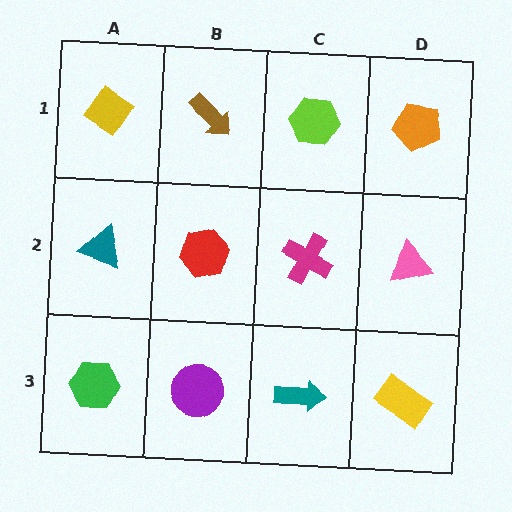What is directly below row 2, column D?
A yellow rectangle.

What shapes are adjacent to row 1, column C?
A magenta cross (row 2, column C), a brown arrow (row 1, column B), an orange pentagon (row 1, column D).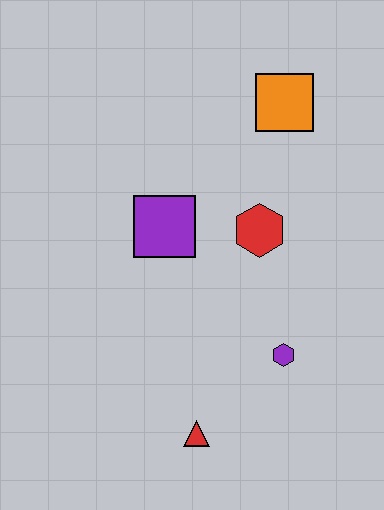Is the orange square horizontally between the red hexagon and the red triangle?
No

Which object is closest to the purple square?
The red hexagon is closest to the purple square.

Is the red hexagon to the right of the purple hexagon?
No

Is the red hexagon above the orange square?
No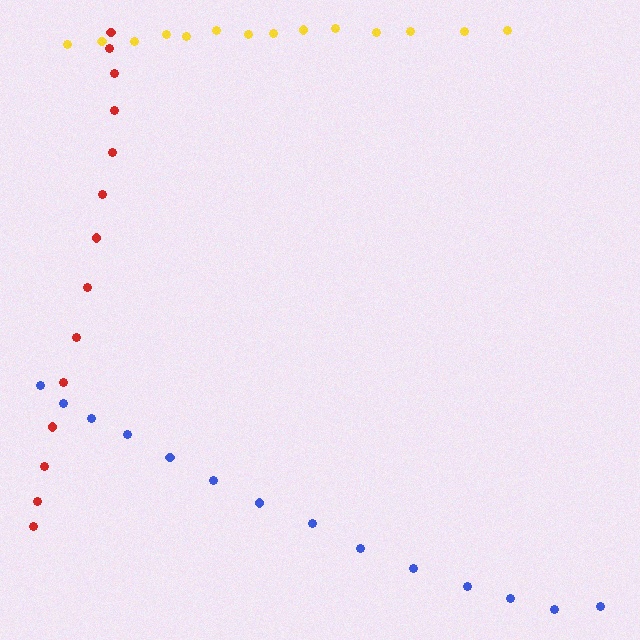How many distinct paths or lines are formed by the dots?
There are 3 distinct paths.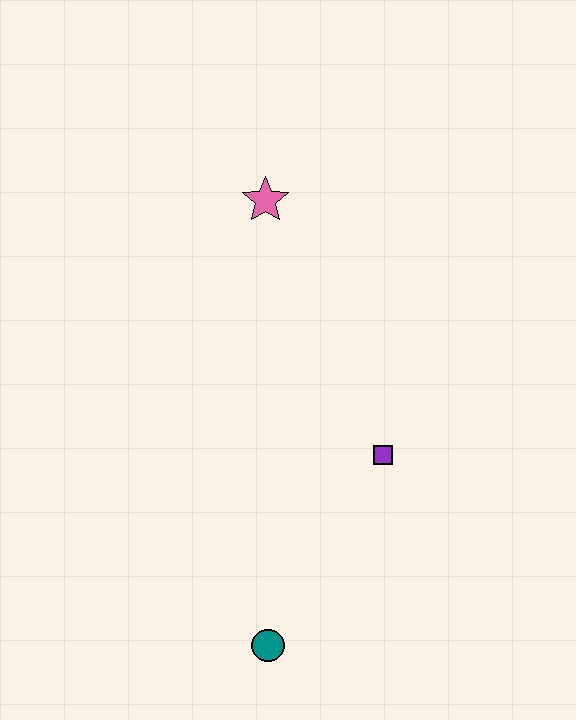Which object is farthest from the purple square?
The pink star is farthest from the purple square.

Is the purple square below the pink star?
Yes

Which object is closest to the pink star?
The purple square is closest to the pink star.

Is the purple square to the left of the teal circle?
No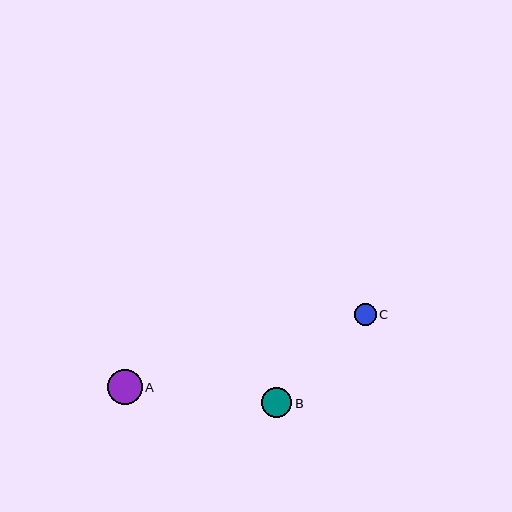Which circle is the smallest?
Circle C is the smallest with a size of approximately 21 pixels.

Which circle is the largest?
Circle A is the largest with a size of approximately 35 pixels.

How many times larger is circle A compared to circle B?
Circle A is approximately 1.1 times the size of circle B.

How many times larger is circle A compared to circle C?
Circle A is approximately 1.6 times the size of circle C.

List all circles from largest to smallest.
From largest to smallest: A, B, C.